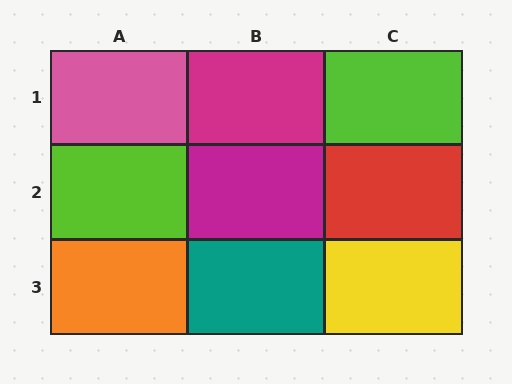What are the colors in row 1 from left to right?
Pink, magenta, lime.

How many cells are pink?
1 cell is pink.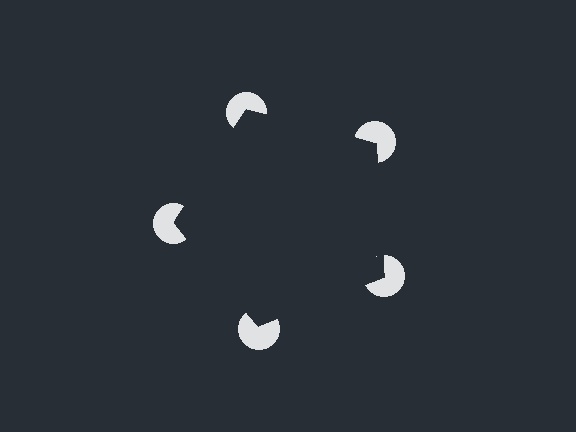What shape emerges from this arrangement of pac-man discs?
An illusory pentagon — its edges are inferred from the aligned wedge cuts in the pac-man discs, not physically drawn.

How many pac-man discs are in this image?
There are 5 — one at each vertex of the illusory pentagon.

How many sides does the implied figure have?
5 sides.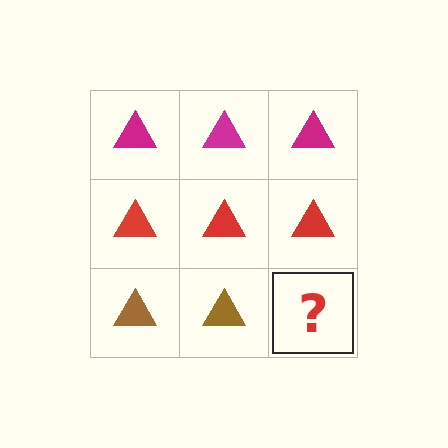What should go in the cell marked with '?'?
The missing cell should contain a brown triangle.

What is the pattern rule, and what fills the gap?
The rule is that each row has a consistent color. The gap should be filled with a brown triangle.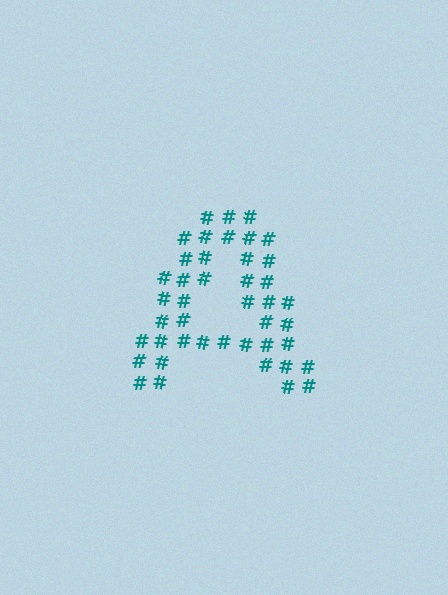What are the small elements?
The small elements are hash symbols.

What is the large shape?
The large shape is the letter A.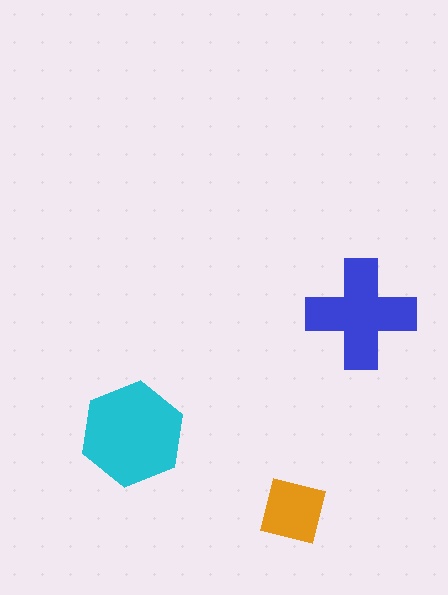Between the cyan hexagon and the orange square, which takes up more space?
The cyan hexagon.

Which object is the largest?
The cyan hexagon.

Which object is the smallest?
The orange square.